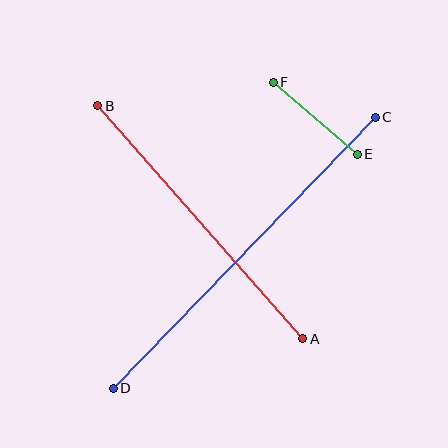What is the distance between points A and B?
The distance is approximately 310 pixels.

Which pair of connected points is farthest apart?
Points C and D are farthest apart.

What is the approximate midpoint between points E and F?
The midpoint is at approximately (315, 118) pixels.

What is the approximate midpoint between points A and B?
The midpoint is at approximately (200, 222) pixels.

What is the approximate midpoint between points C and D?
The midpoint is at approximately (244, 253) pixels.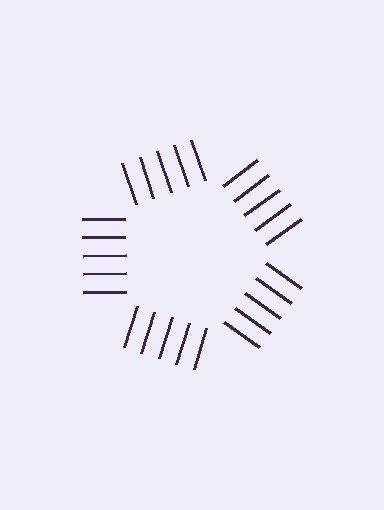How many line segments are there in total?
25 — 5 along each of the 5 edges.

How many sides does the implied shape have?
5 sides — the line-ends trace a pentagon.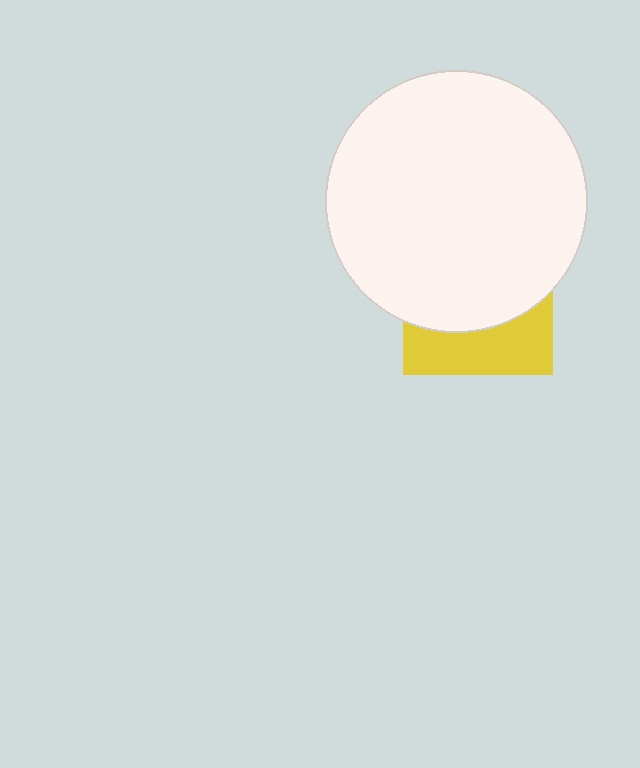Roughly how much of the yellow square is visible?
A small part of it is visible (roughly 35%).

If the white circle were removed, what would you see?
You would see the complete yellow square.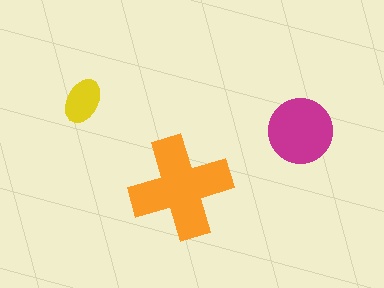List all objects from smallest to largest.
The yellow ellipse, the magenta circle, the orange cross.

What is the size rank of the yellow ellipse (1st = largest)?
3rd.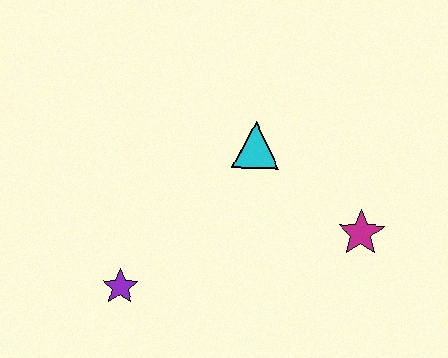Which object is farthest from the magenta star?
The purple star is farthest from the magenta star.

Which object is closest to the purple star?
The cyan triangle is closest to the purple star.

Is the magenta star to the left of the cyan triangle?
No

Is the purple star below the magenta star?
Yes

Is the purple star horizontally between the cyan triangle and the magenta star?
No